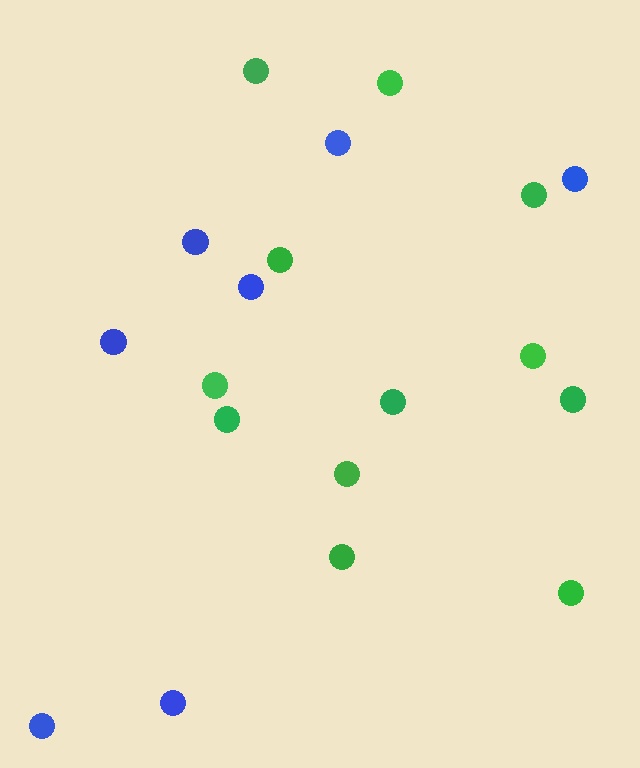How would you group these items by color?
There are 2 groups: one group of green circles (12) and one group of blue circles (7).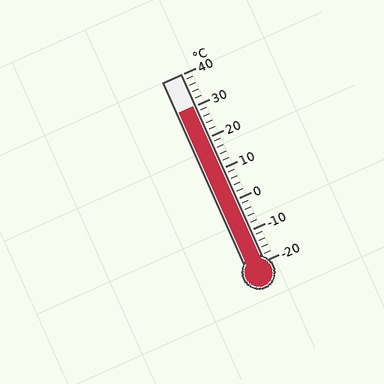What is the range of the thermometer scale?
The thermometer scale ranges from -20°C to 40°C.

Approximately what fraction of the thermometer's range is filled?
The thermometer is filled to approximately 85% of its range.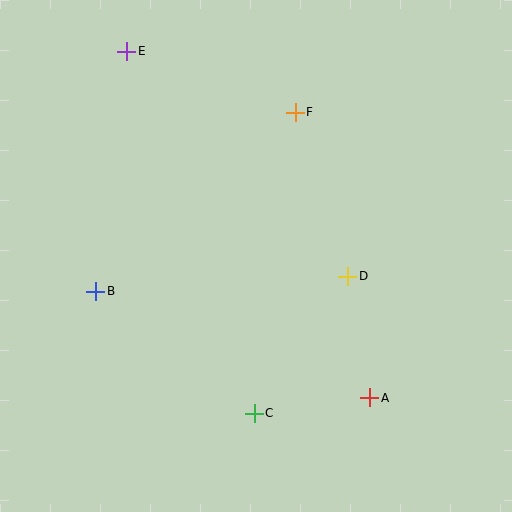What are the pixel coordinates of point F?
Point F is at (295, 112).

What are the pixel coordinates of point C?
Point C is at (254, 413).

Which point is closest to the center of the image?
Point D at (348, 276) is closest to the center.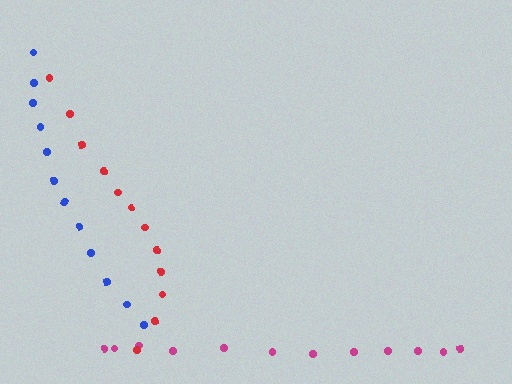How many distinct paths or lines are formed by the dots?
There are 3 distinct paths.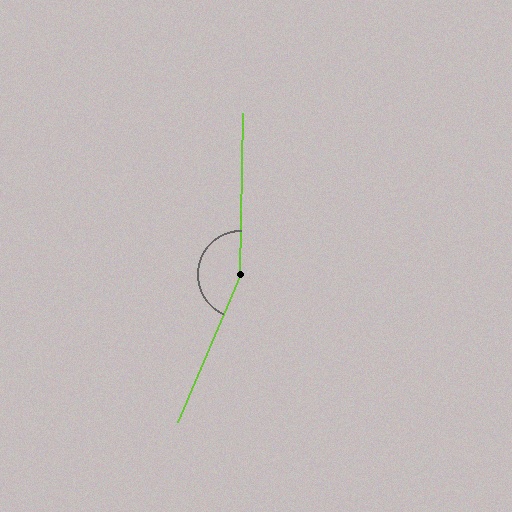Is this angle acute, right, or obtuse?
It is obtuse.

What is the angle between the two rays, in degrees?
Approximately 158 degrees.